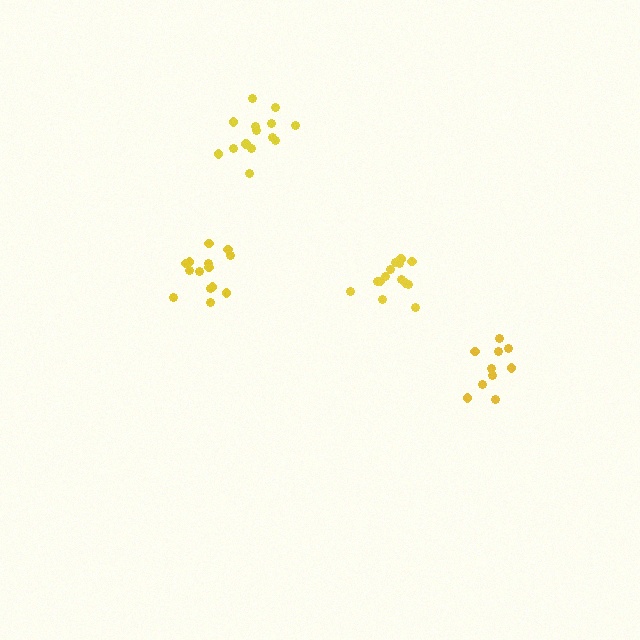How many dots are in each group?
Group 1: 14 dots, Group 2: 14 dots, Group 3: 10 dots, Group 4: 14 dots (52 total).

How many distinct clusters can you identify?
There are 4 distinct clusters.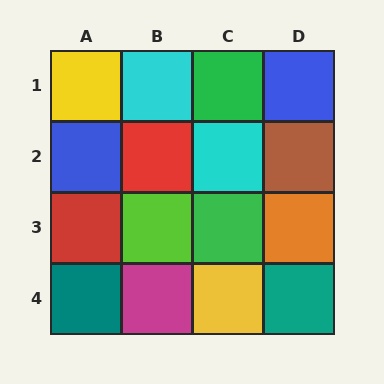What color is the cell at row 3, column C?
Green.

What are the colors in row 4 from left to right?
Teal, magenta, yellow, teal.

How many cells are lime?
1 cell is lime.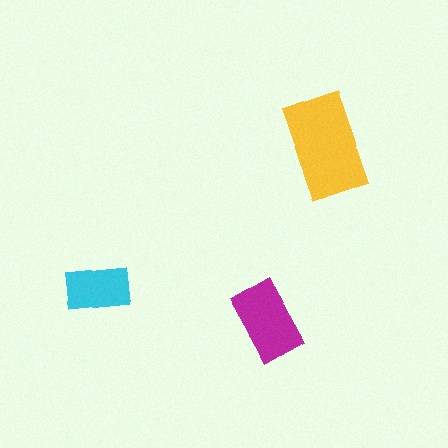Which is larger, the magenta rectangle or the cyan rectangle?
The magenta one.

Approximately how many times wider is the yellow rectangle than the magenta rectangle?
About 1.5 times wider.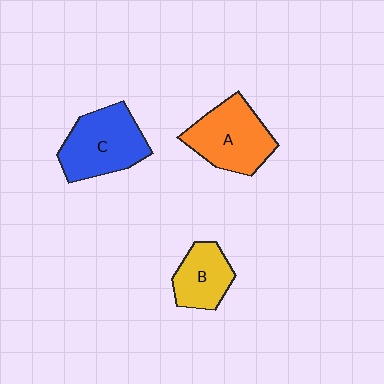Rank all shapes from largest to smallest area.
From largest to smallest: C (blue), A (orange), B (yellow).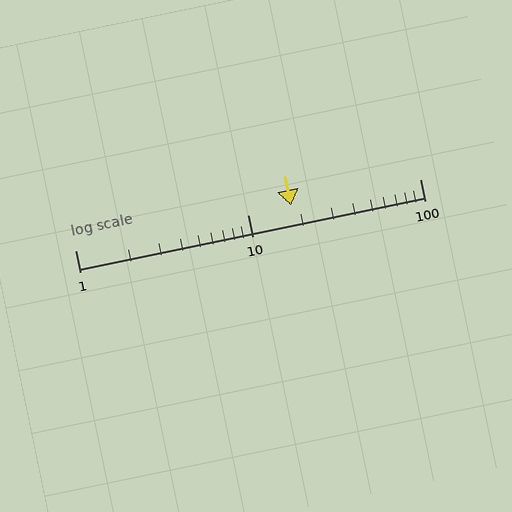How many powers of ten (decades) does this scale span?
The scale spans 2 decades, from 1 to 100.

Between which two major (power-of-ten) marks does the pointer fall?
The pointer is between 10 and 100.